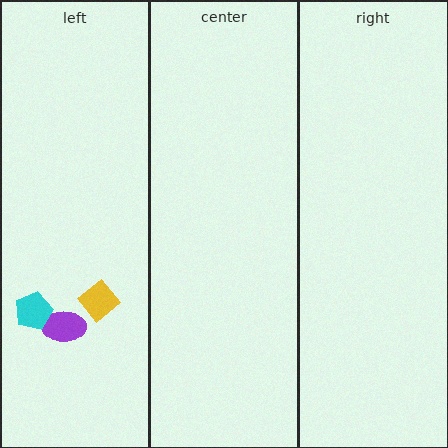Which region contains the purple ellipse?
The left region.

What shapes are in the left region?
The yellow diamond, the purple ellipse, the cyan pentagon.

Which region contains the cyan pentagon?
The left region.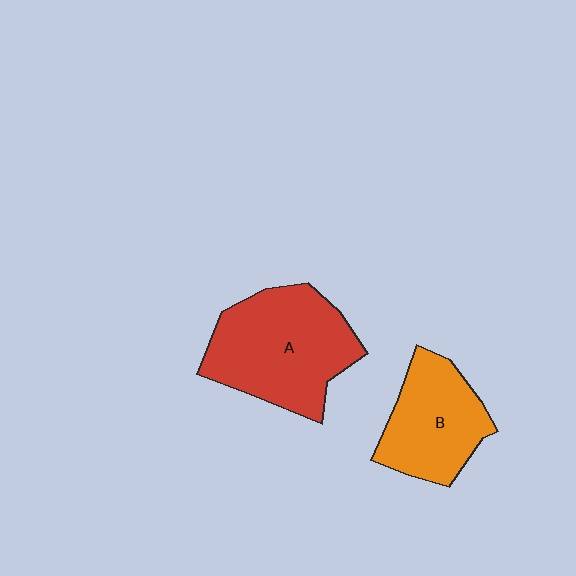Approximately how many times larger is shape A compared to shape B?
Approximately 1.4 times.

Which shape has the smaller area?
Shape B (orange).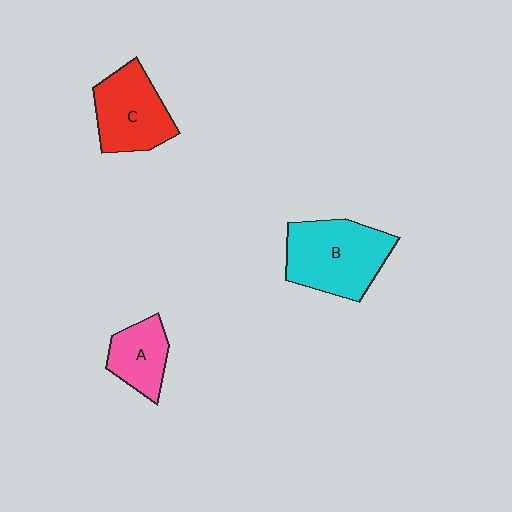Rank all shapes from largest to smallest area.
From largest to smallest: B (cyan), C (red), A (pink).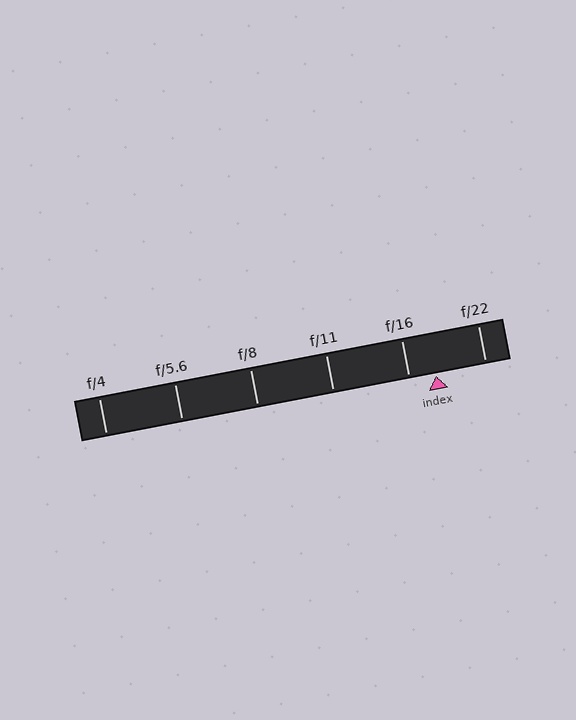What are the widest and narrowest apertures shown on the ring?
The widest aperture shown is f/4 and the narrowest is f/22.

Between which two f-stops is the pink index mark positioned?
The index mark is between f/16 and f/22.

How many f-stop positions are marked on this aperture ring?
There are 6 f-stop positions marked.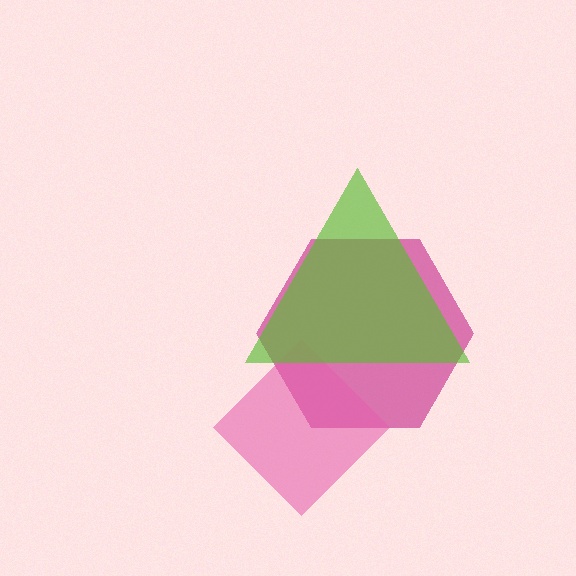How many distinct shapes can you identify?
There are 3 distinct shapes: a magenta hexagon, a pink diamond, a lime triangle.